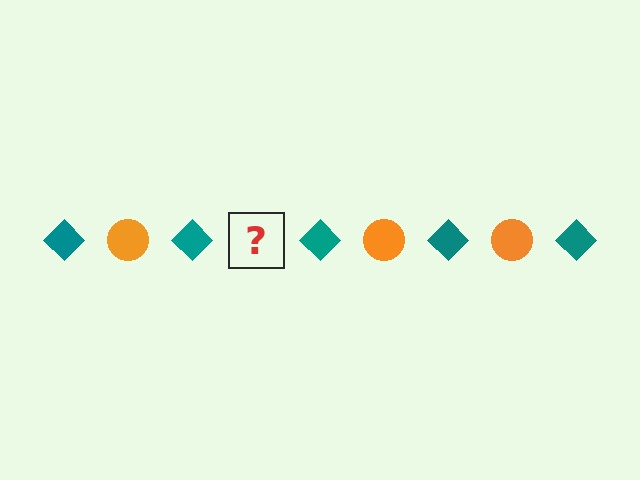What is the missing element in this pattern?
The missing element is an orange circle.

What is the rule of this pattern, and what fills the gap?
The rule is that the pattern alternates between teal diamond and orange circle. The gap should be filled with an orange circle.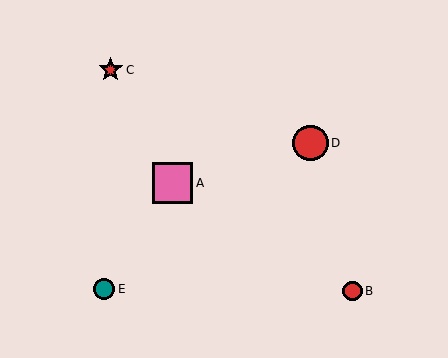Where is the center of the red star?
The center of the red star is at (111, 70).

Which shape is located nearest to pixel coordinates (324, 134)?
The red circle (labeled D) at (310, 143) is nearest to that location.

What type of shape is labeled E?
Shape E is a teal circle.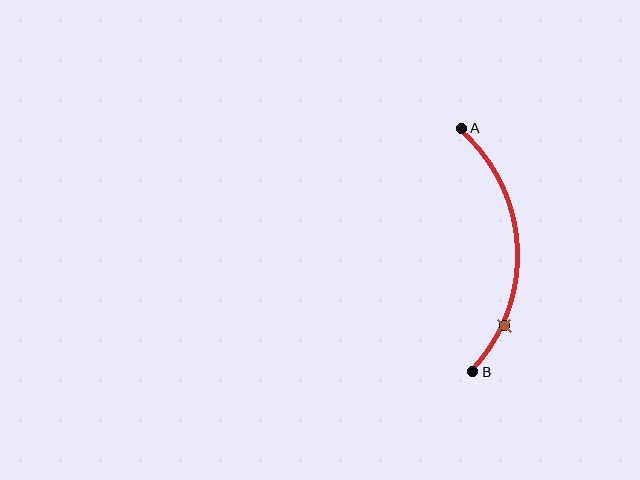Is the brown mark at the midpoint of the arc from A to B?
No. The brown mark lies on the arc but is closer to endpoint B. The arc midpoint would be at the point on the curve equidistant along the arc from both A and B.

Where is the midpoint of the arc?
The arc midpoint is the point on the curve farthest from the straight line joining A and B. It sits to the right of that line.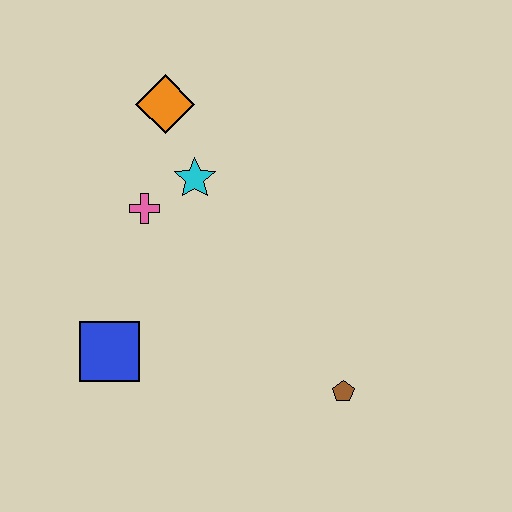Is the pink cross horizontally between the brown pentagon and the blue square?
Yes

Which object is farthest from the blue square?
The orange diamond is farthest from the blue square.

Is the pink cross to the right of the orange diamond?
No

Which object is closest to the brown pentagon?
The blue square is closest to the brown pentagon.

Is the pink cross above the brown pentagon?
Yes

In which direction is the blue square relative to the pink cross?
The blue square is below the pink cross.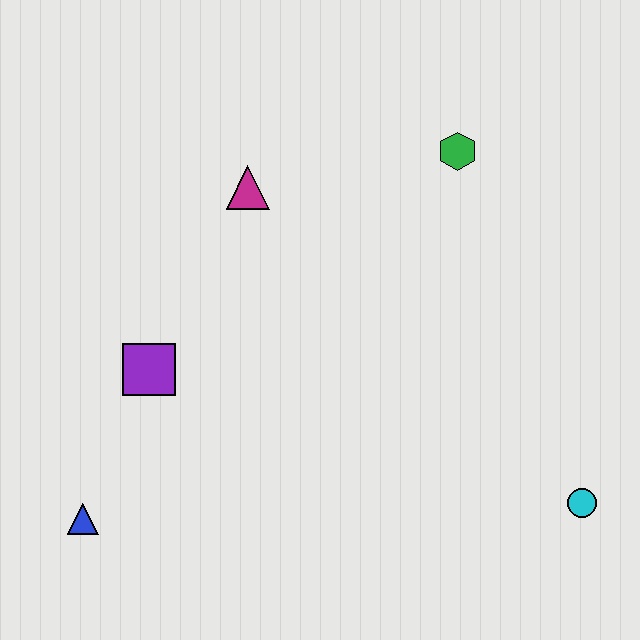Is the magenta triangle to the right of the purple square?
Yes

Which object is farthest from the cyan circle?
The blue triangle is farthest from the cyan circle.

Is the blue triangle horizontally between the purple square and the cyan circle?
No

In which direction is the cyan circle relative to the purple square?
The cyan circle is to the right of the purple square.